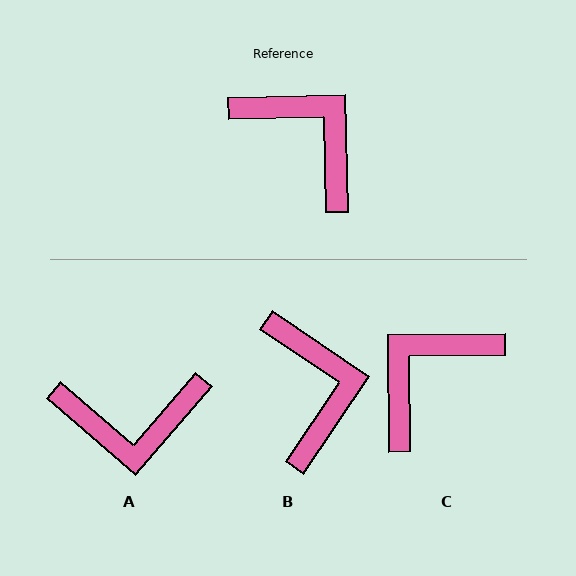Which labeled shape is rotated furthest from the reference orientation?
A, about 132 degrees away.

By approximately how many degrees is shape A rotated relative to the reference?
Approximately 132 degrees clockwise.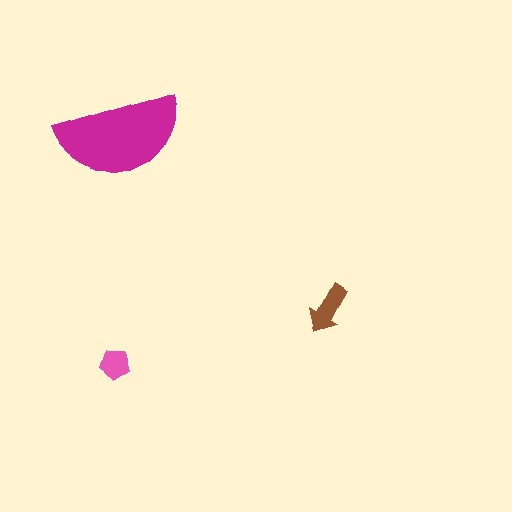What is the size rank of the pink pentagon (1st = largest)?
3rd.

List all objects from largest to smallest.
The magenta semicircle, the brown arrow, the pink pentagon.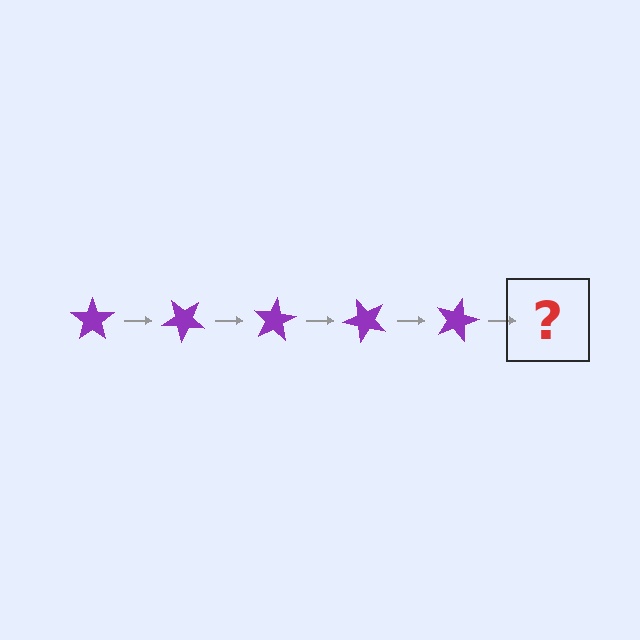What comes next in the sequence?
The next element should be a purple star rotated 200 degrees.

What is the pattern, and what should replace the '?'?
The pattern is that the star rotates 40 degrees each step. The '?' should be a purple star rotated 200 degrees.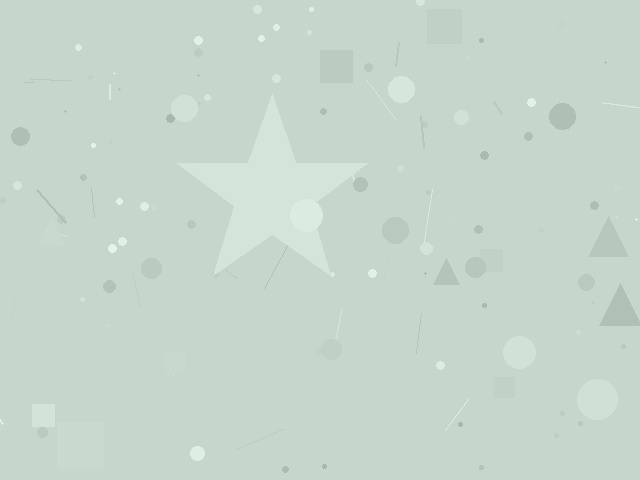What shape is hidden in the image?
A star is hidden in the image.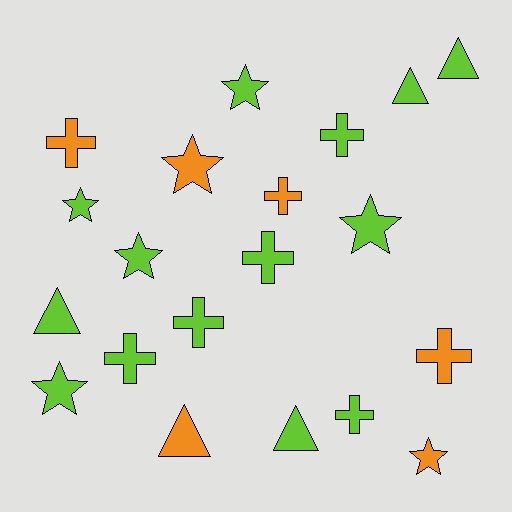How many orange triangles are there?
There is 1 orange triangle.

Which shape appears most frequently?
Cross, with 8 objects.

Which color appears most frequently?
Lime, with 14 objects.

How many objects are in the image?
There are 20 objects.